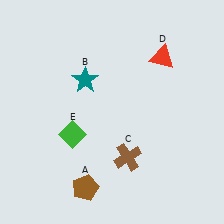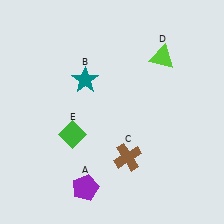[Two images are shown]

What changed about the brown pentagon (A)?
In Image 1, A is brown. In Image 2, it changed to purple.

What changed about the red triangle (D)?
In Image 1, D is red. In Image 2, it changed to lime.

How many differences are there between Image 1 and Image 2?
There are 2 differences between the two images.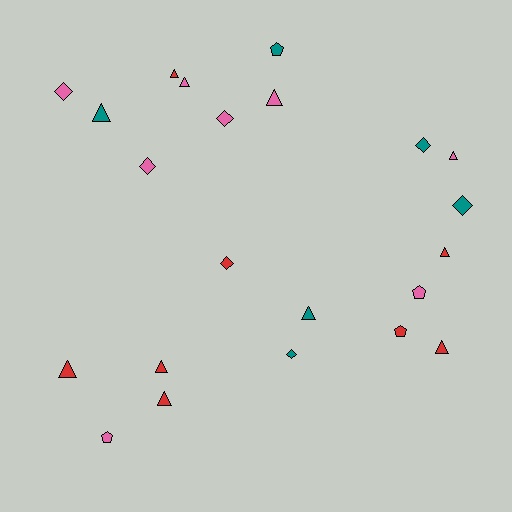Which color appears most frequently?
Red, with 8 objects.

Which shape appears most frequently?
Triangle, with 11 objects.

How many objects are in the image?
There are 22 objects.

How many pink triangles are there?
There are 3 pink triangles.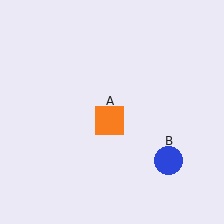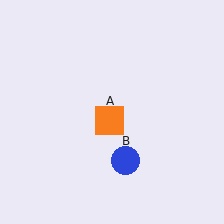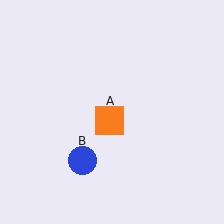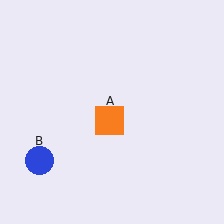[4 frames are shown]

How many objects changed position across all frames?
1 object changed position: blue circle (object B).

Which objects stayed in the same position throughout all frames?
Orange square (object A) remained stationary.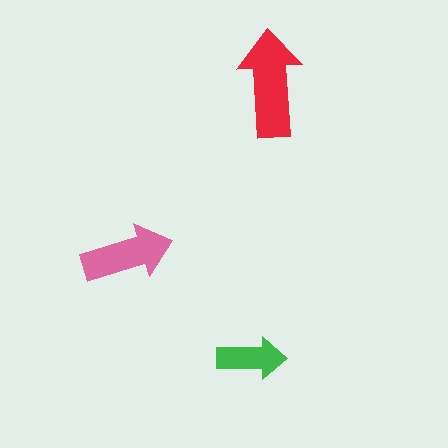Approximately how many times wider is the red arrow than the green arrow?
About 1.5 times wider.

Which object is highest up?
The red arrow is topmost.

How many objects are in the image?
There are 3 objects in the image.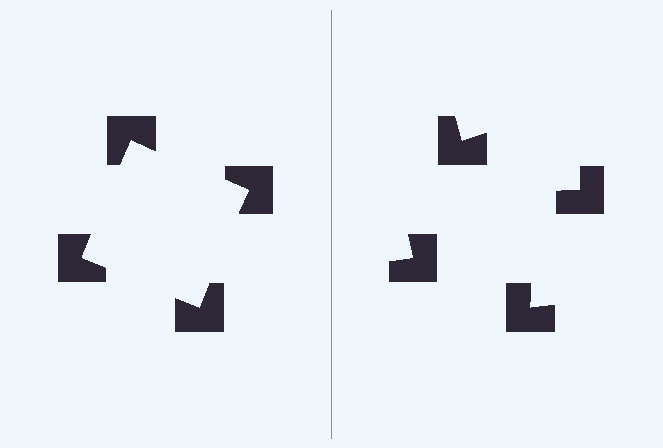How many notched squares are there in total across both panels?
8 — 4 on each side.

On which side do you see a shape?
An illusory square appears on the left side. On the right side the wedge cuts are rotated, so no coherent shape forms.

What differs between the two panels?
The notched squares are positioned identically on both sides; only the wedge orientations differ. On the left they align to a square; on the right they are misaligned.